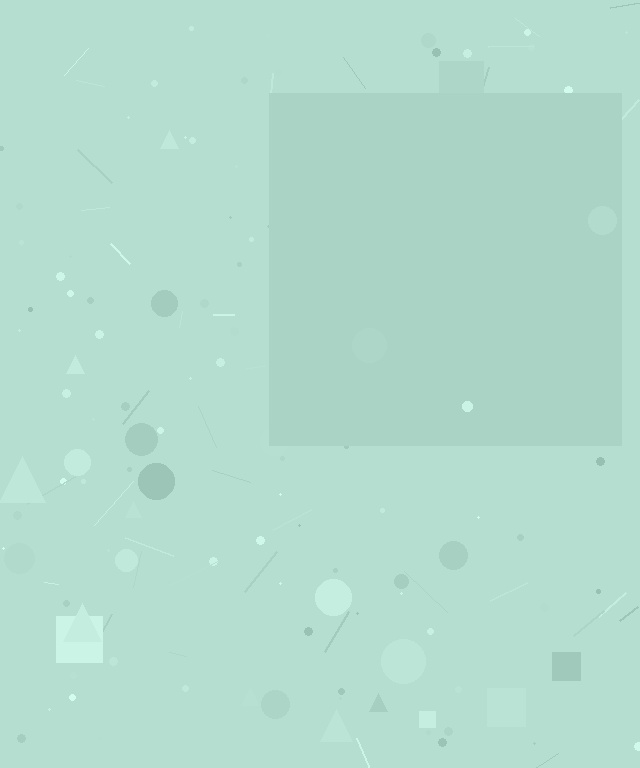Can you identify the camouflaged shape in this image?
The camouflaged shape is a square.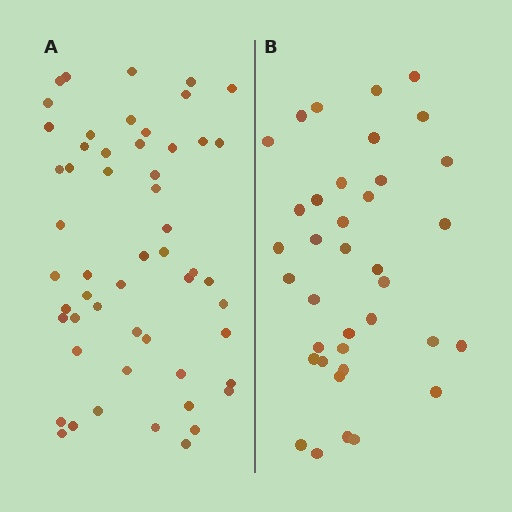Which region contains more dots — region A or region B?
Region A (the left region) has more dots.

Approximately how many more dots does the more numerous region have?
Region A has approximately 15 more dots than region B.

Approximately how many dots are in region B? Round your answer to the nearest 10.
About 40 dots. (The exact count is 37, which rounds to 40.)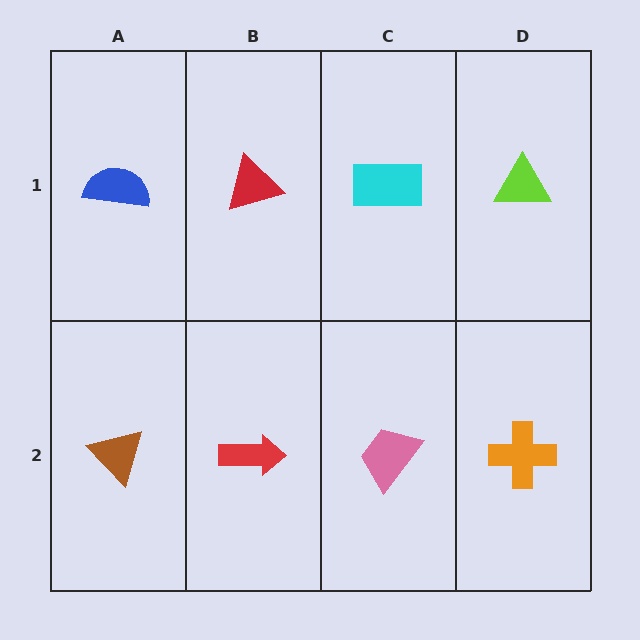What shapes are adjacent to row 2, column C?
A cyan rectangle (row 1, column C), a red arrow (row 2, column B), an orange cross (row 2, column D).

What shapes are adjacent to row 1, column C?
A pink trapezoid (row 2, column C), a red triangle (row 1, column B), a lime triangle (row 1, column D).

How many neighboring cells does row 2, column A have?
2.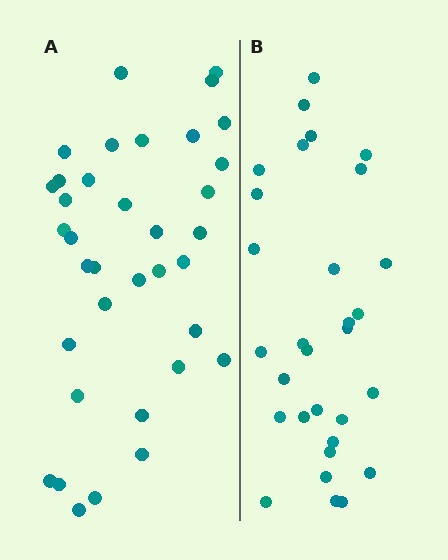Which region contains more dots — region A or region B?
Region A (the left region) has more dots.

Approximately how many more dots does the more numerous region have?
Region A has about 6 more dots than region B.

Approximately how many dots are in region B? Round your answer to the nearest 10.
About 30 dots.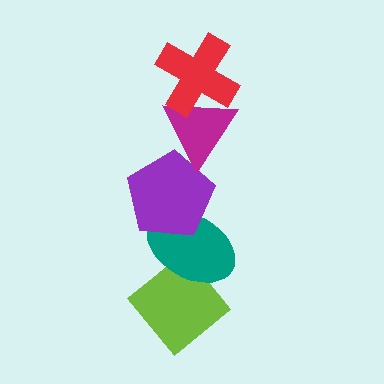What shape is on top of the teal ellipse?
The purple pentagon is on top of the teal ellipse.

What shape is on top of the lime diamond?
The teal ellipse is on top of the lime diamond.